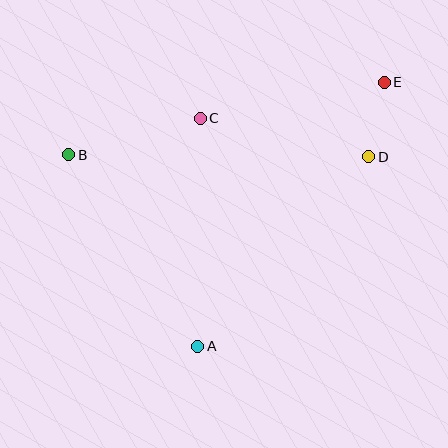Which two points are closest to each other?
Points D and E are closest to each other.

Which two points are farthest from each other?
Points B and E are farthest from each other.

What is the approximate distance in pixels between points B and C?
The distance between B and C is approximately 136 pixels.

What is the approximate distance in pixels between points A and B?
The distance between A and B is approximately 231 pixels.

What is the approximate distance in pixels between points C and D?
The distance between C and D is approximately 173 pixels.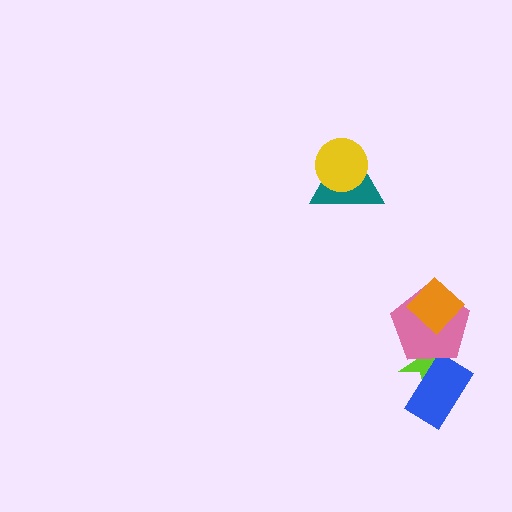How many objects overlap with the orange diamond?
1 object overlaps with the orange diamond.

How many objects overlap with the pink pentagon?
2 objects overlap with the pink pentagon.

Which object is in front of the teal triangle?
The yellow circle is in front of the teal triangle.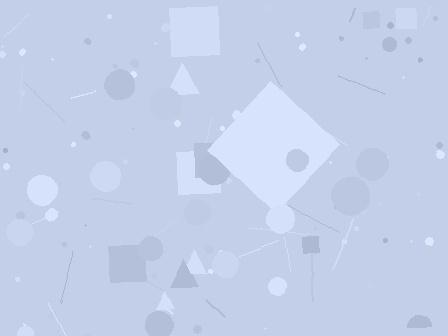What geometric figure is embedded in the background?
A diamond is embedded in the background.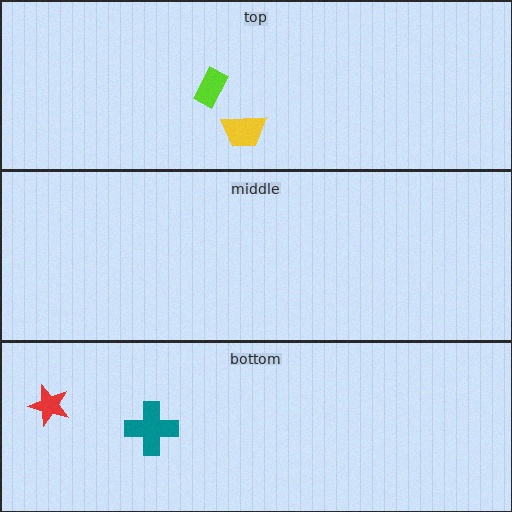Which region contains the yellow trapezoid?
The top region.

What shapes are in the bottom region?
The teal cross, the red star.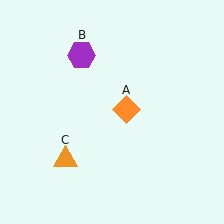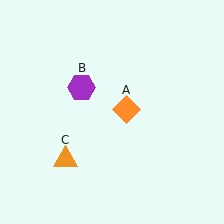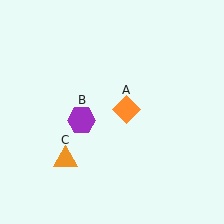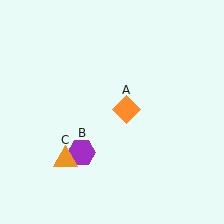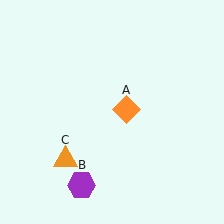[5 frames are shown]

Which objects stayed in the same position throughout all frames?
Orange diamond (object A) and orange triangle (object C) remained stationary.